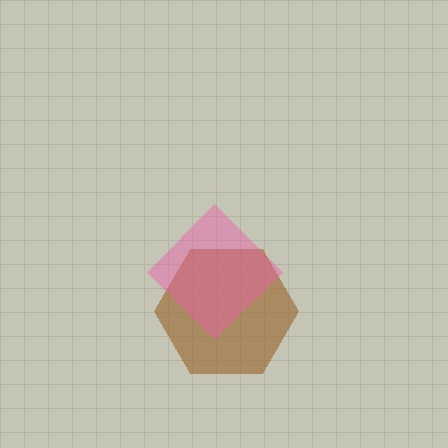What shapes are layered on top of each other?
The layered shapes are: a brown hexagon, a pink diamond.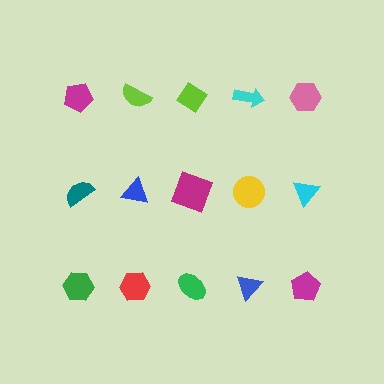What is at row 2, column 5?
A cyan triangle.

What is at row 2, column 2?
A blue triangle.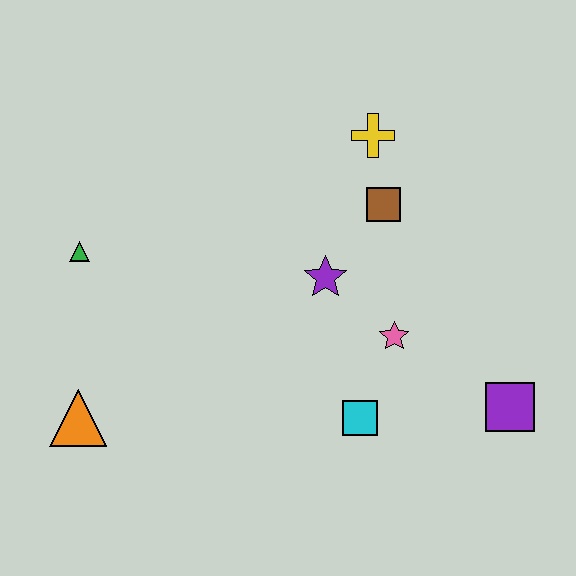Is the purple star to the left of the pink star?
Yes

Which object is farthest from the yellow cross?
The orange triangle is farthest from the yellow cross.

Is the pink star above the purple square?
Yes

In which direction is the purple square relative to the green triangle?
The purple square is to the right of the green triangle.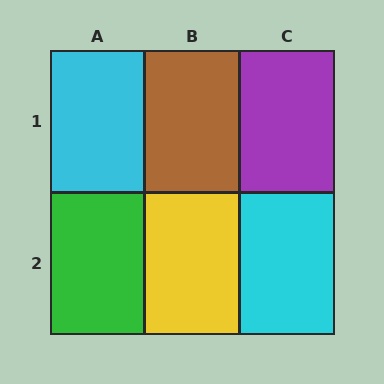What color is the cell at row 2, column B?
Yellow.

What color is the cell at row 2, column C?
Cyan.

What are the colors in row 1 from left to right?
Cyan, brown, purple.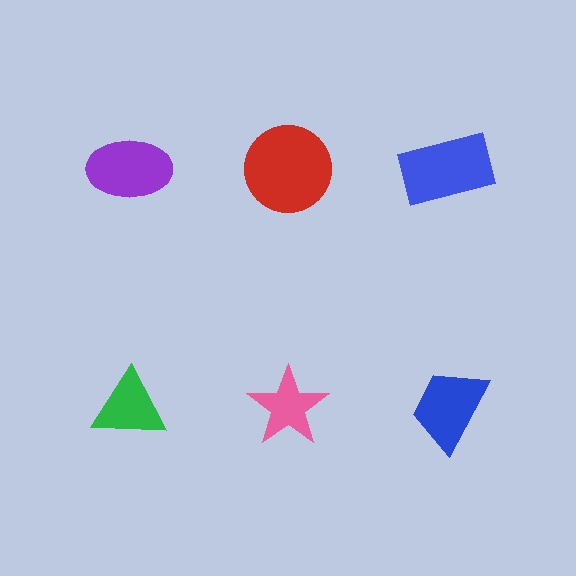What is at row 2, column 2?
A pink star.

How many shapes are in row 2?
3 shapes.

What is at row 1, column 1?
A purple ellipse.